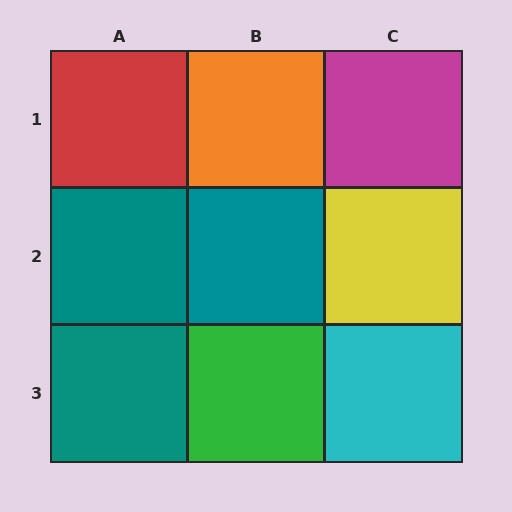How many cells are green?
1 cell is green.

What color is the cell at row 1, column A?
Red.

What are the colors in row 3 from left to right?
Teal, green, cyan.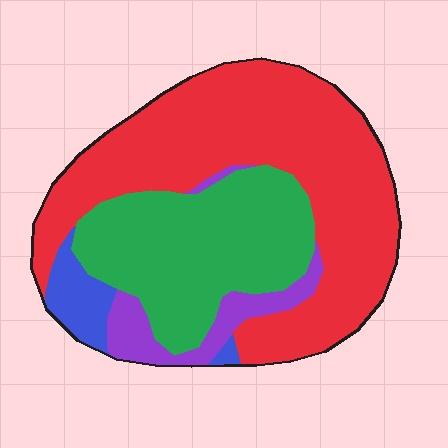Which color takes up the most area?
Red, at roughly 55%.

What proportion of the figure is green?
Green takes up between a quarter and a half of the figure.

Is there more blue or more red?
Red.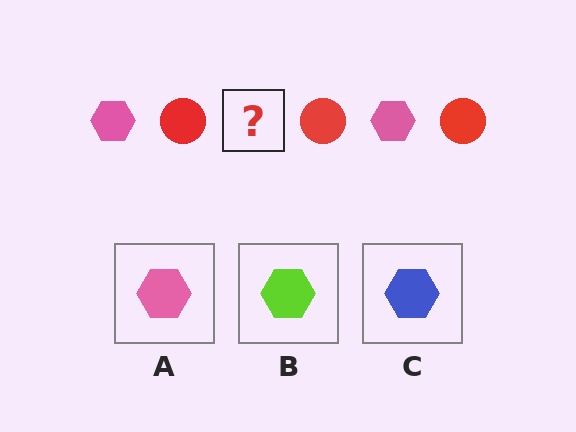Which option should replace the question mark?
Option A.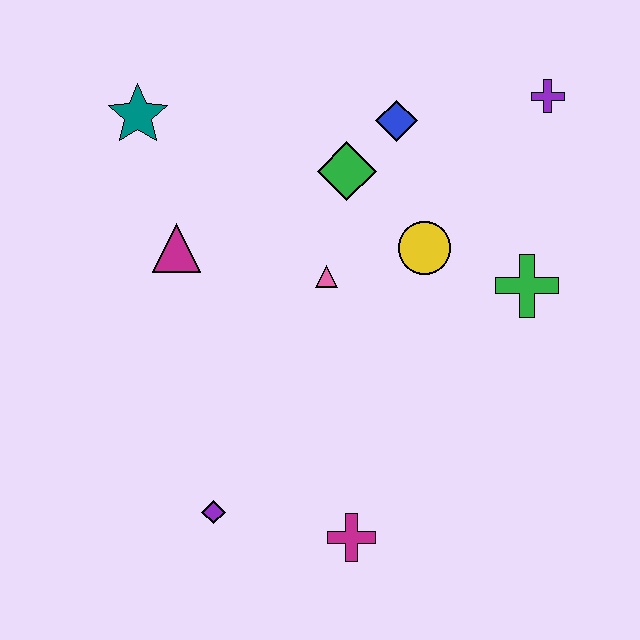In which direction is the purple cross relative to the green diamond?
The purple cross is to the right of the green diamond.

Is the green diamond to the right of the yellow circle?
No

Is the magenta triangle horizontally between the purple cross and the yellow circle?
No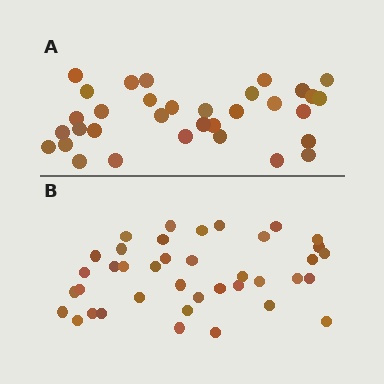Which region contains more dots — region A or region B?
Region B (the bottom region) has more dots.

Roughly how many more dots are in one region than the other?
Region B has about 6 more dots than region A.